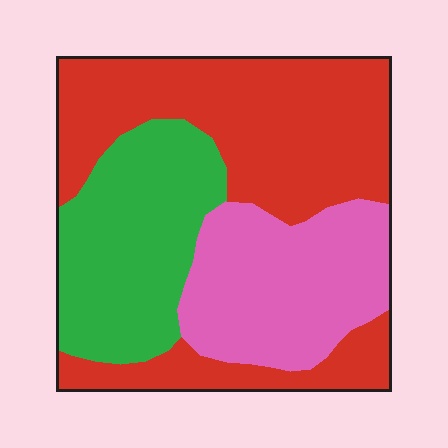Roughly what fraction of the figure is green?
Green covers roughly 25% of the figure.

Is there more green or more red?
Red.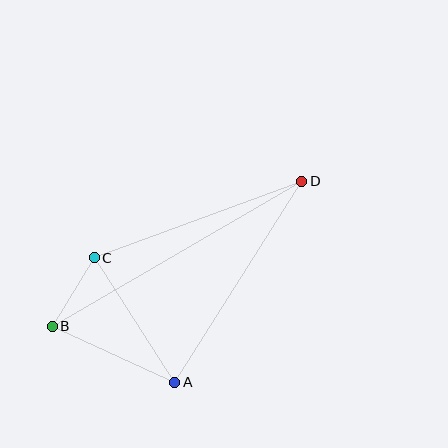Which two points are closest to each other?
Points B and C are closest to each other.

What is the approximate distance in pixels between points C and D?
The distance between C and D is approximately 221 pixels.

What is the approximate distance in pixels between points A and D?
The distance between A and D is approximately 238 pixels.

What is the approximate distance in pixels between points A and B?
The distance between A and B is approximately 135 pixels.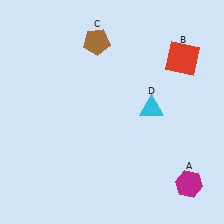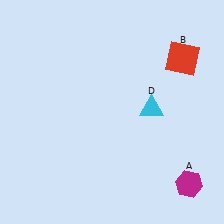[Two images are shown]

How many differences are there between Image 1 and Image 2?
There is 1 difference between the two images.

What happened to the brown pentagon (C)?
The brown pentagon (C) was removed in Image 2. It was in the top-left area of Image 1.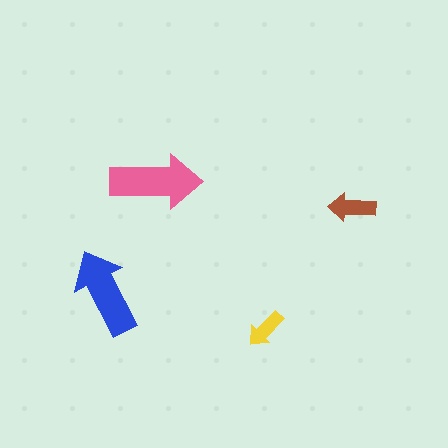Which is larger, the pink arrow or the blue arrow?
The pink one.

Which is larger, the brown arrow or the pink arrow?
The pink one.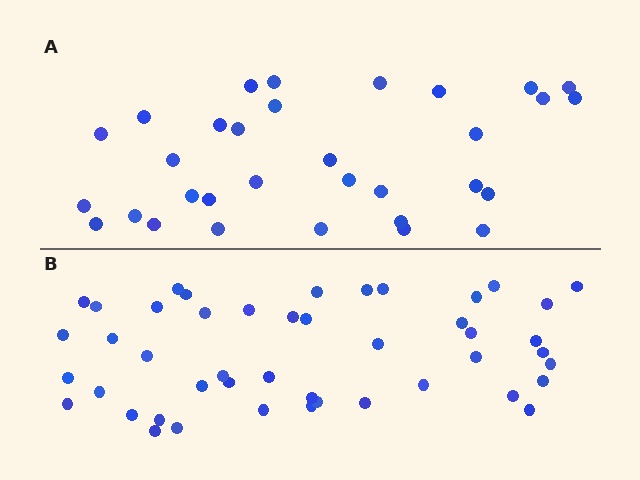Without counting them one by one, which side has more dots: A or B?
Region B (the bottom region) has more dots.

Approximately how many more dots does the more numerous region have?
Region B has approximately 15 more dots than region A.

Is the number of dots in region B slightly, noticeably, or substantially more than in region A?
Region B has noticeably more, but not dramatically so. The ratio is roughly 1.4 to 1.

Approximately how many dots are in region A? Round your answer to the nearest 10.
About 30 dots. (The exact count is 32, which rounds to 30.)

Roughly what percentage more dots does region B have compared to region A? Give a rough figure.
About 45% more.